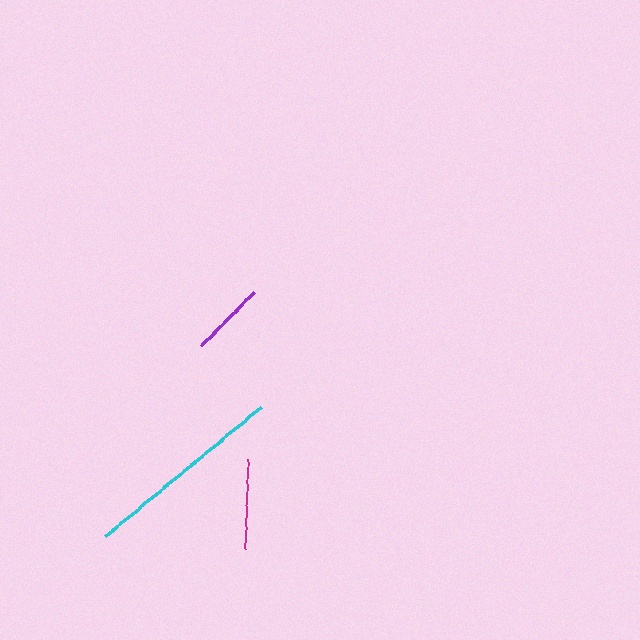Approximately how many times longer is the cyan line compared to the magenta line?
The cyan line is approximately 2.3 times the length of the magenta line.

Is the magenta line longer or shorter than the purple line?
The magenta line is longer than the purple line.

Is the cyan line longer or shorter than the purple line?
The cyan line is longer than the purple line.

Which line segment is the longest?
The cyan line is the longest at approximately 202 pixels.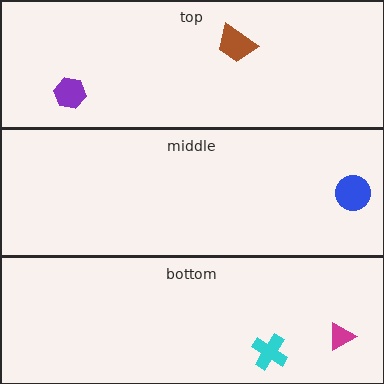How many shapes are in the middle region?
1.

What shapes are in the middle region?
The blue circle.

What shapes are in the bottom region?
The magenta triangle, the cyan cross.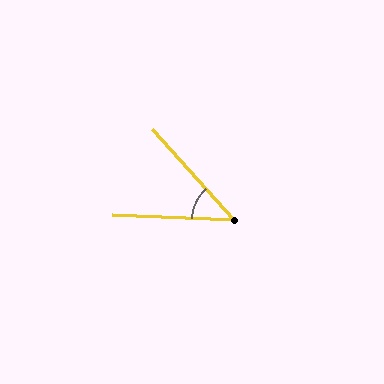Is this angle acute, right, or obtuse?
It is acute.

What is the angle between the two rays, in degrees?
Approximately 46 degrees.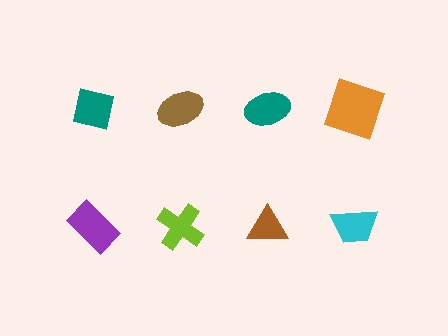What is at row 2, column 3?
A brown triangle.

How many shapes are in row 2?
4 shapes.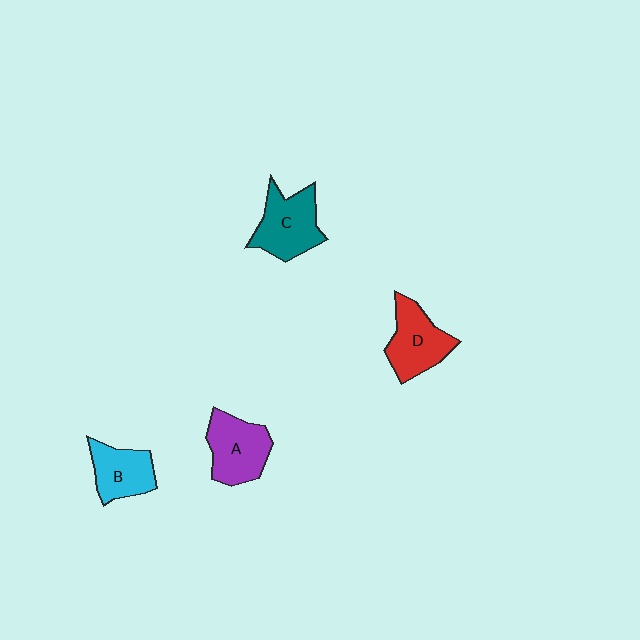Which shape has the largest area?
Shape C (teal).